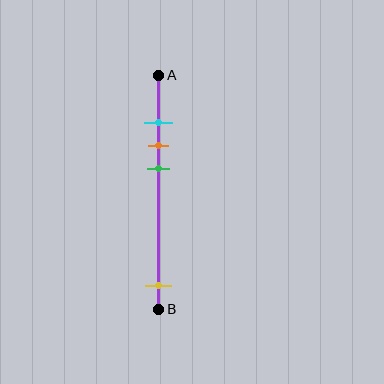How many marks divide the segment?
There are 4 marks dividing the segment.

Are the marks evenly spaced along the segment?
No, the marks are not evenly spaced.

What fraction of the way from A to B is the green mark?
The green mark is approximately 40% (0.4) of the way from A to B.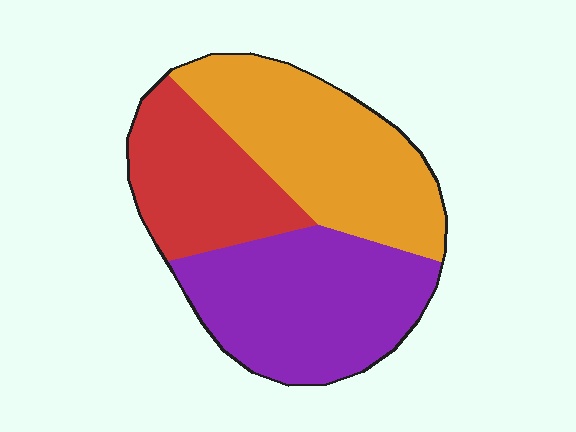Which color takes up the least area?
Red, at roughly 25%.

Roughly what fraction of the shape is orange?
Orange covers around 35% of the shape.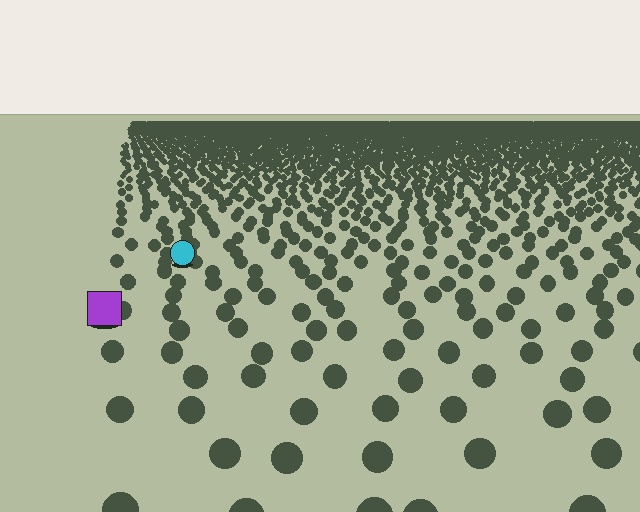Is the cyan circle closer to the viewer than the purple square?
No. The purple square is closer — you can tell from the texture gradient: the ground texture is coarser near it.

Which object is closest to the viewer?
The purple square is closest. The texture marks near it are larger and more spread out.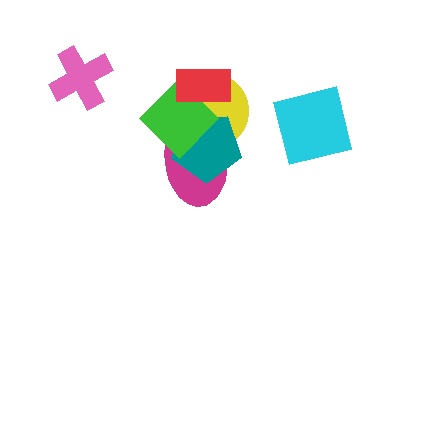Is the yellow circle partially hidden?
Yes, it is partially covered by another shape.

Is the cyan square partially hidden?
No, no other shape covers it.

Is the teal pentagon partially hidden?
Yes, it is partially covered by another shape.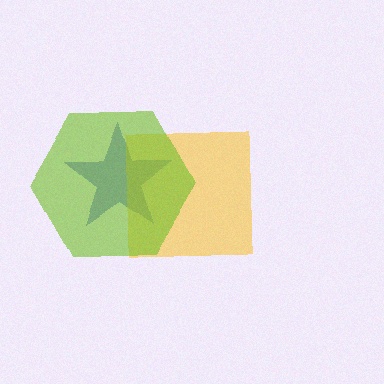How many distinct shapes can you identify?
There are 3 distinct shapes: a blue star, a yellow square, a lime hexagon.